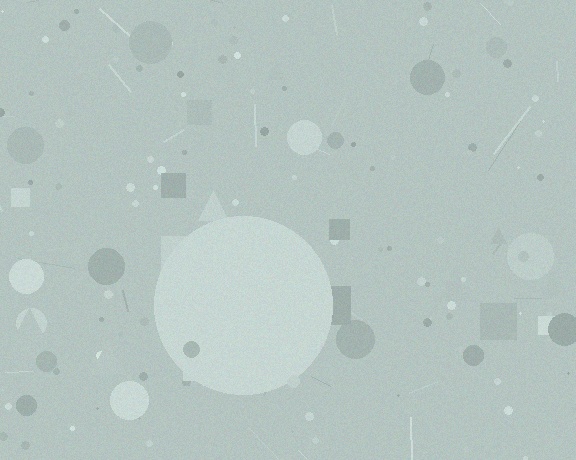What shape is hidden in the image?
A circle is hidden in the image.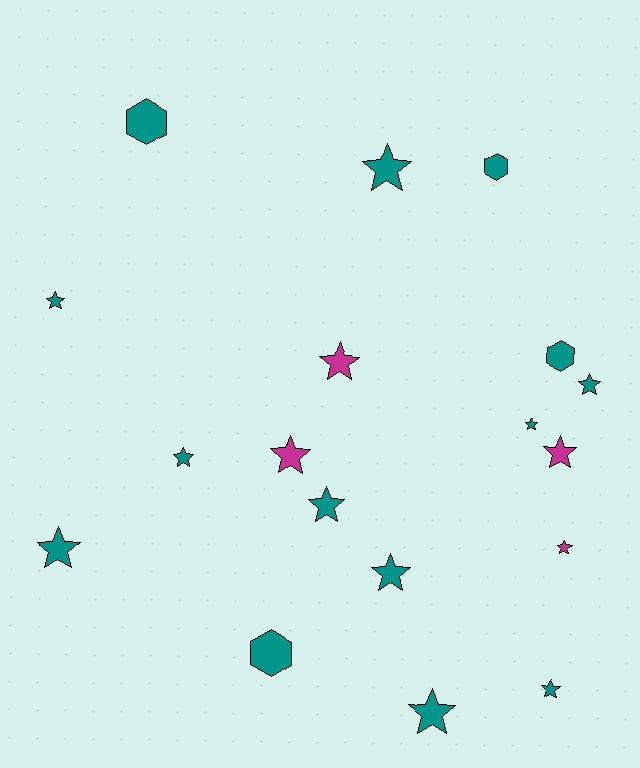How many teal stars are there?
There are 10 teal stars.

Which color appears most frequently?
Teal, with 14 objects.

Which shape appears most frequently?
Star, with 14 objects.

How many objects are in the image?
There are 18 objects.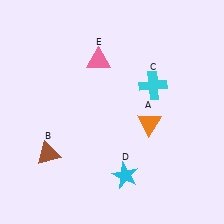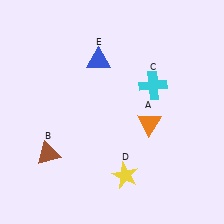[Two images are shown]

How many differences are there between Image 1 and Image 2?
There are 2 differences between the two images.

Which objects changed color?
D changed from cyan to yellow. E changed from pink to blue.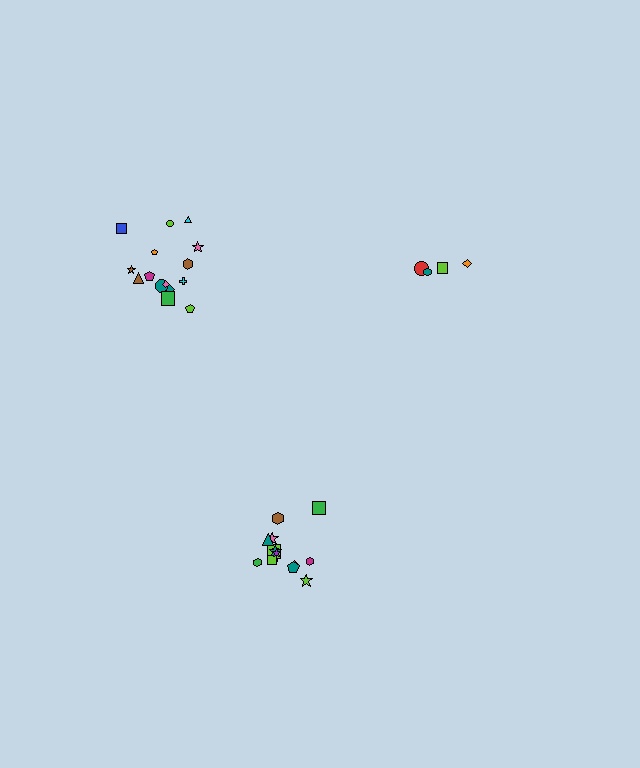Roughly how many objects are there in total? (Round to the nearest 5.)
Roughly 35 objects in total.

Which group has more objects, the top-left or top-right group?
The top-left group.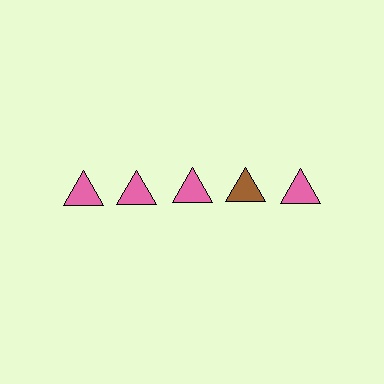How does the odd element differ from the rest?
It has a different color: brown instead of pink.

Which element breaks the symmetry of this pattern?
The brown triangle in the top row, second from right column breaks the symmetry. All other shapes are pink triangles.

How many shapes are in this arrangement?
There are 5 shapes arranged in a grid pattern.